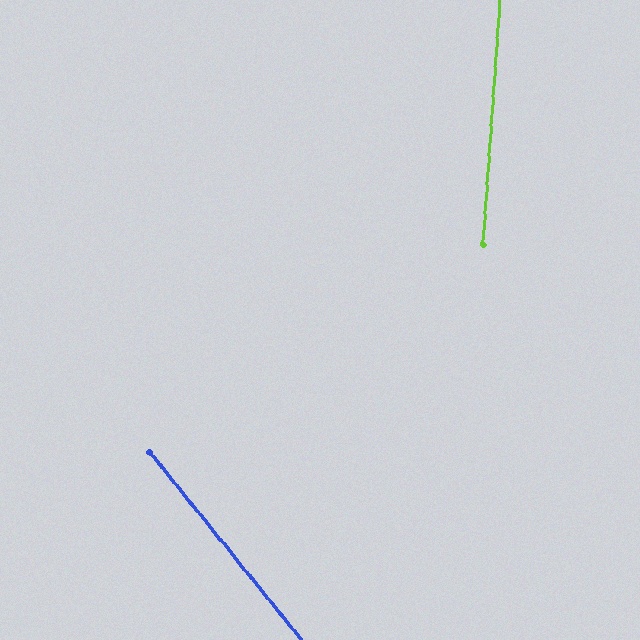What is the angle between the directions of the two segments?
Approximately 43 degrees.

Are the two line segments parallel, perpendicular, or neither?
Neither parallel nor perpendicular — they differ by about 43°.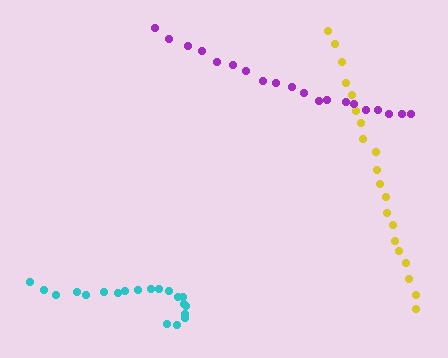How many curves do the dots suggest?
There are 3 distinct paths.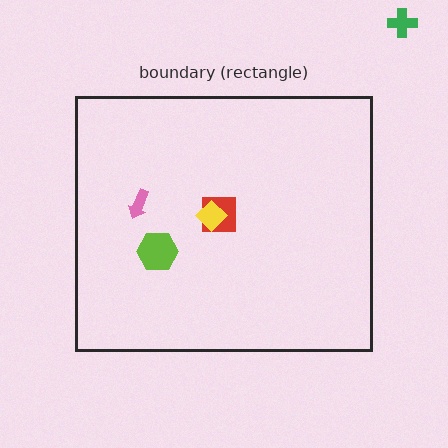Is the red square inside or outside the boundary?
Inside.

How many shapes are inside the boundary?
4 inside, 1 outside.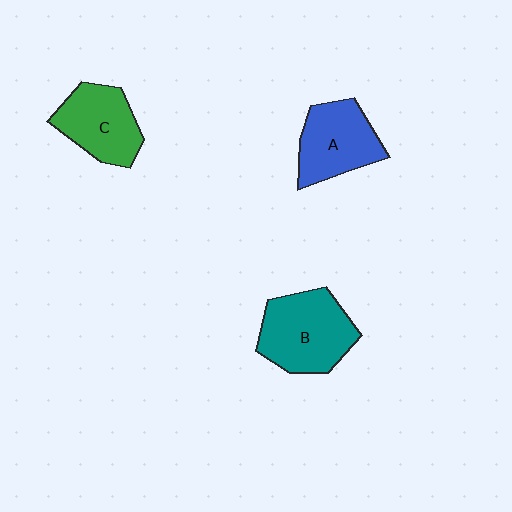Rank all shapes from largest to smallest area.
From largest to smallest: B (teal), A (blue), C (green).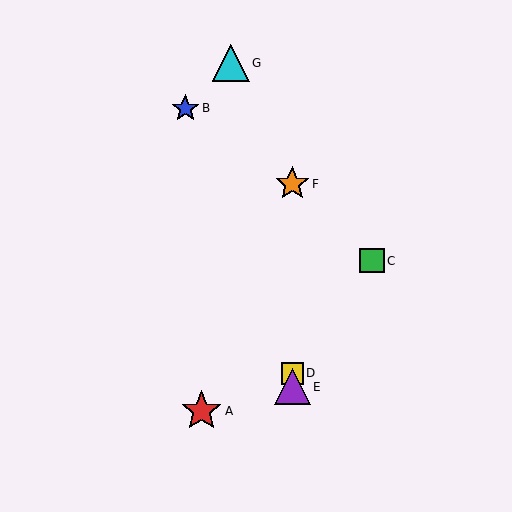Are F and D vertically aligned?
Yes, both are at x≈292.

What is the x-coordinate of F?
Object F is at x≈292.